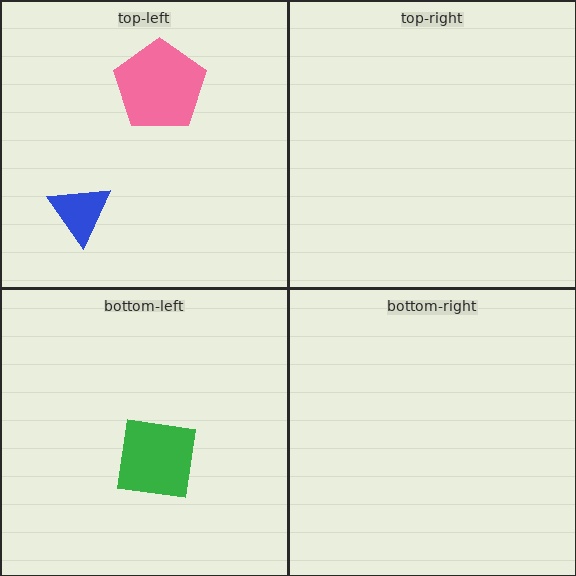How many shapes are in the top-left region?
2.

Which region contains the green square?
The bottom-left region.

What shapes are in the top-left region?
The pink pentagon, the blue triangle.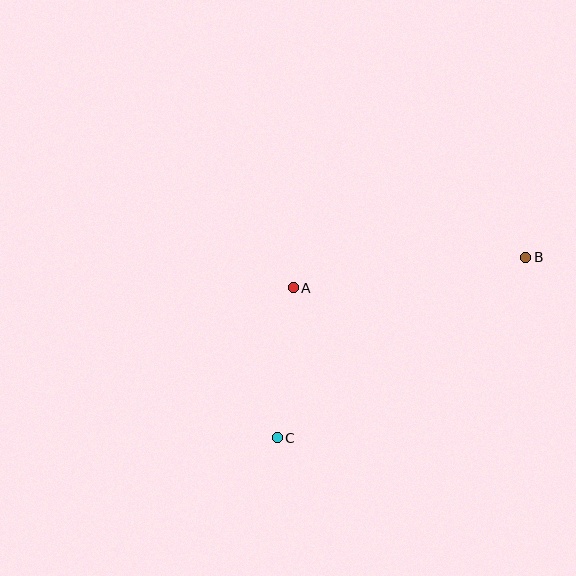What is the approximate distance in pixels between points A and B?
The distance between A and B is approximately 234 pixels.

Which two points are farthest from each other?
Points B and C are farthest from each other.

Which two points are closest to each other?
Points A and C are closest to each other.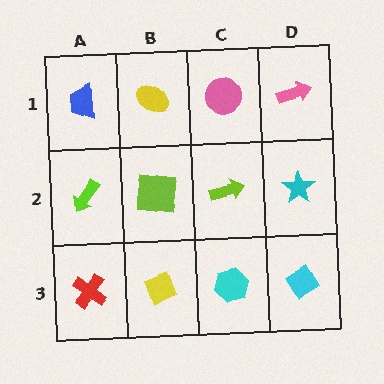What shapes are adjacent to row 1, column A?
A lime arrow (row 2, column A), a yellow ellipse (row 1, column B).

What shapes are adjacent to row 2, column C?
A pink circle (row 1, column C), a cyan hexagon (row 3, column C), a lime square (row 2, column B), a cyan star (row 2, column D).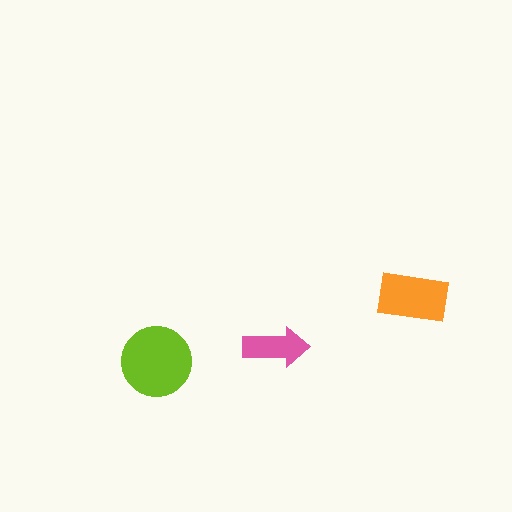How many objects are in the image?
There are 3 objects in the image.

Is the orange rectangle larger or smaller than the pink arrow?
Larger.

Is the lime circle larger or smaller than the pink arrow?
Larger.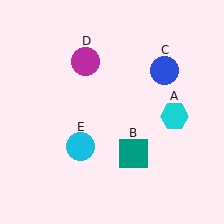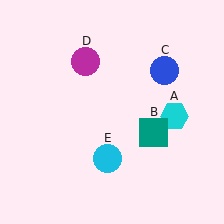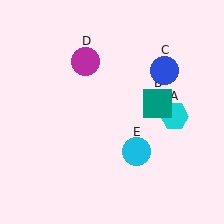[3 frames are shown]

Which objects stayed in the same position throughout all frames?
Cyan hexagon (object A) and blue circle (object C) and magenta circle (object D) remained stationary.